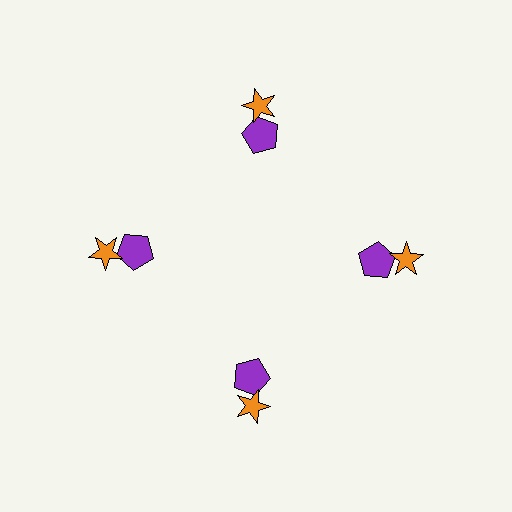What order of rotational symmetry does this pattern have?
This pattern has 4-fold rotational symmetry.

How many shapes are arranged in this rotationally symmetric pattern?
There are 8 shapes, arranged in 4 groups of 2.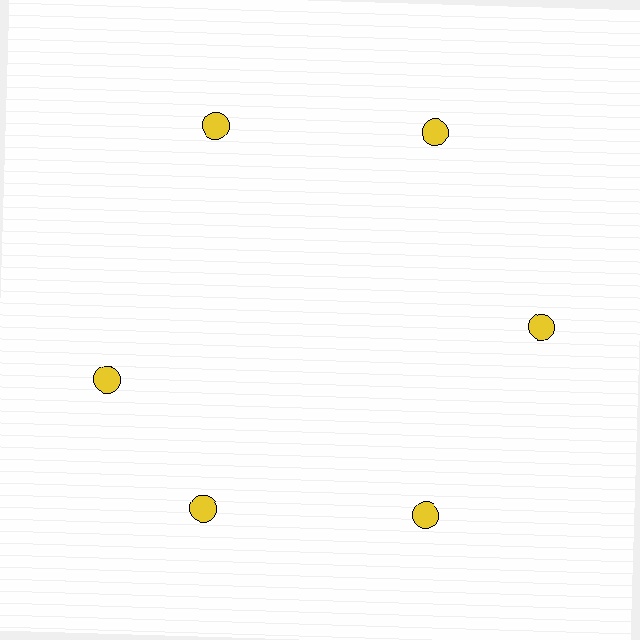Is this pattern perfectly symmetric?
No. The 6 yellow circles are arranged in a ring, but one element near the 9 o'clock position is rotated out of alignment along the ring, breaking the 6-fold rotational symmetry.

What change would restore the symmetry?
The symmetry would be restored by rotating it back into even spacing with its neighbors so that all 6 circles sit at equal angles and equal distance from the center.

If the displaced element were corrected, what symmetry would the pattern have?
It would have 6-fold rotational symmetry — the pattern would map onto itself every 60 degrees.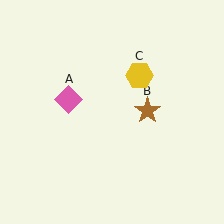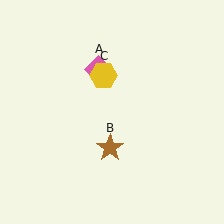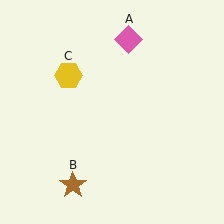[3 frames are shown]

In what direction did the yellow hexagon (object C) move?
The yellow hexagon (object C) moved left.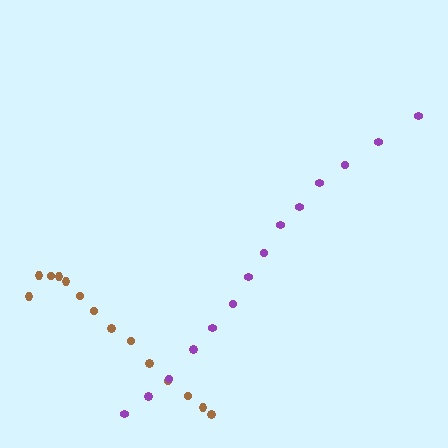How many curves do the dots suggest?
There are 2 distinct paths.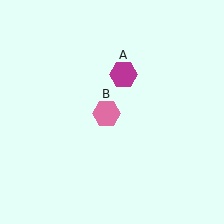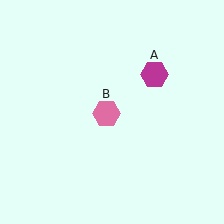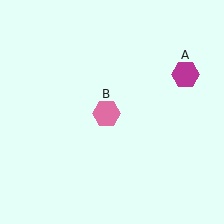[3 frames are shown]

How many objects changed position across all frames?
1 object changed position: magenta hexagon (object A).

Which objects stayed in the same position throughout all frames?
Pink hexagon (object B) remained stationary.